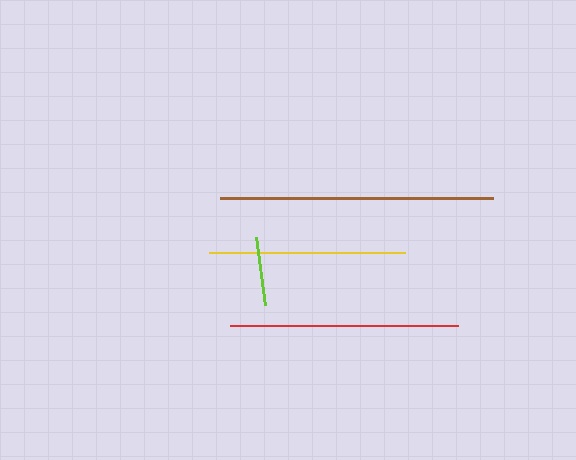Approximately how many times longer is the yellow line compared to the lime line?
The yellow line is approximately 2.9 times the length of the lime line.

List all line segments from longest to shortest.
From longest to shortest: brown, red, yellow, lime.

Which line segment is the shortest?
The lime line is the shortest at approximately 69 pixels.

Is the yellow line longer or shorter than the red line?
The red line is longer than the yellow line.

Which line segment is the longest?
The brown line is the longest at approximately 273 pixels.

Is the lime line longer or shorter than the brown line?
The brown line is longer than the lime line.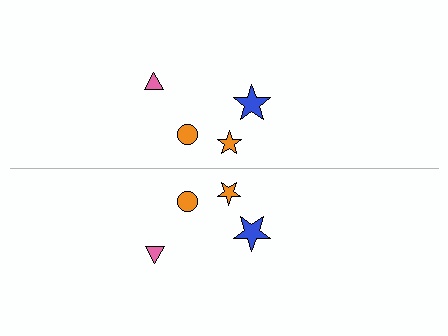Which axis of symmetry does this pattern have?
The pattern has a horizontal axis of symmetry running through the center of the image.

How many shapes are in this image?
There are 8 shapes in this image.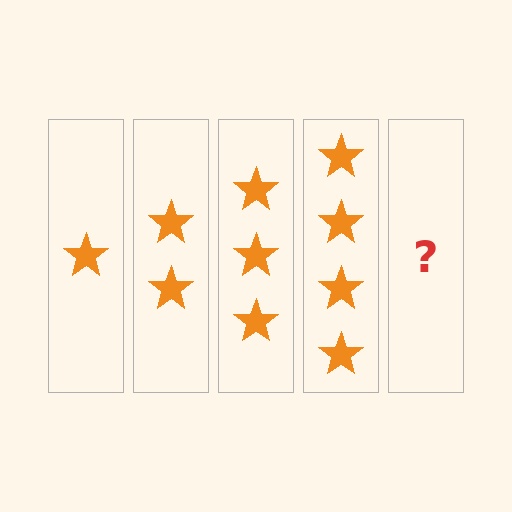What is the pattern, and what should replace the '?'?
The pattern is that each step adds one more star. The '?' should be 5 stars.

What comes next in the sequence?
The next element should be 5 stars.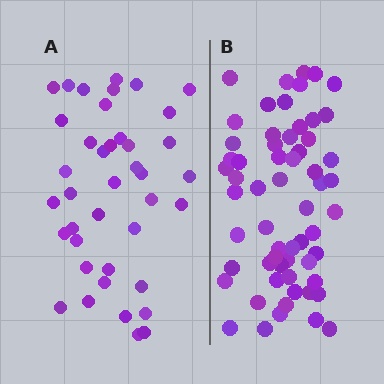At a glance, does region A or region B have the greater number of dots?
Region B (the right region) has more dots.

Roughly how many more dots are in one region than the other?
Region B has approximately 20 more dots than region A.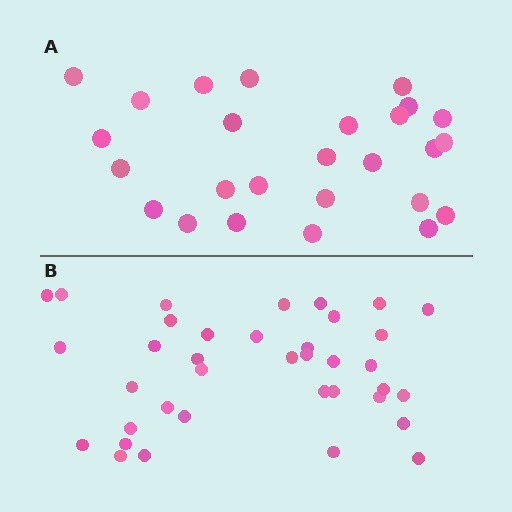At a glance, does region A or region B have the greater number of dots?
Region B (the bottom region) has more dots.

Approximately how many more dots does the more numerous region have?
Region B has roughly 12 or so more dots than region A.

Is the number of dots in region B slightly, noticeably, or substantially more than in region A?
Region B has noticeably more, but not dramatically so. The ratio is roughly 1.4 to 1.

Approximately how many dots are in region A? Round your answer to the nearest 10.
About 30 dots. (The exact count is 26, which rounds to 30.)